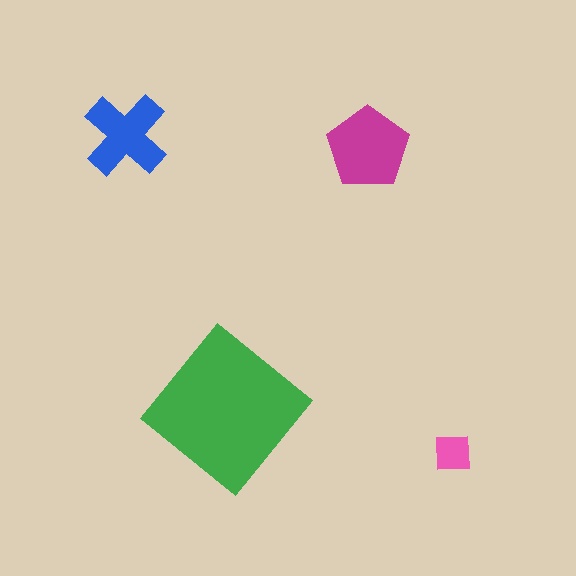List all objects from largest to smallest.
The green diamond, the magenta pentagon, the blue cross, the pink square.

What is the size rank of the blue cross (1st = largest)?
3rd.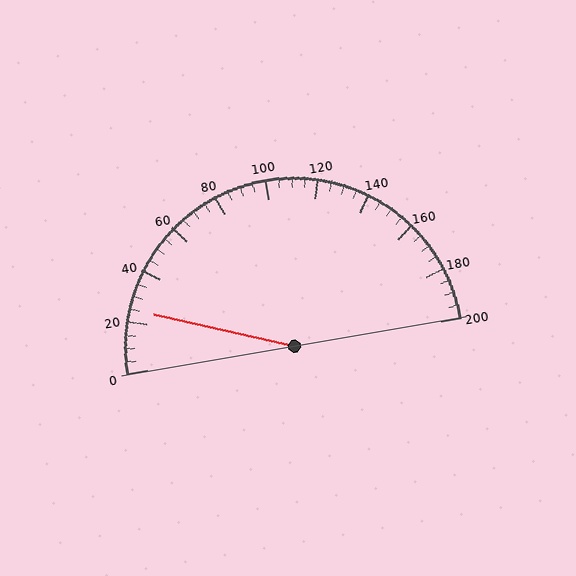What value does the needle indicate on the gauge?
The needle indicates approximately 25.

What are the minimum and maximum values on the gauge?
The gauge ranges from 0 to 200.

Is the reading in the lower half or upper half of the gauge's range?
The reading is in the lower half of the range (0 to 200).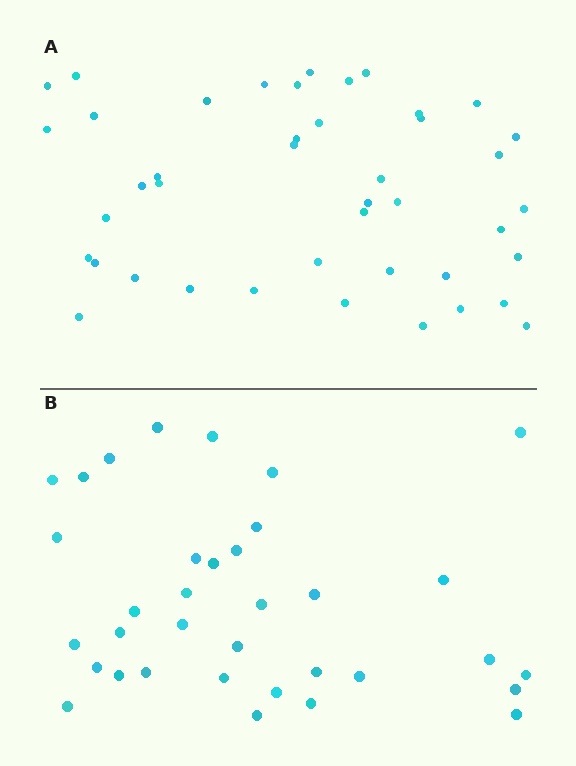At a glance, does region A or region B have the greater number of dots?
Region A (the top region) has more dots.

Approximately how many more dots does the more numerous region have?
Region A has roughly 8 or so more dots than region B.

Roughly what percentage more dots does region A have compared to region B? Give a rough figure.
About 25% more.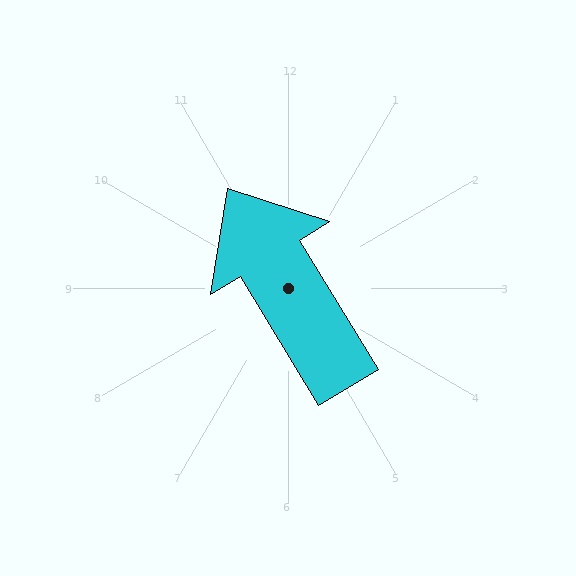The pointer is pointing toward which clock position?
Roughly 11 o'clock.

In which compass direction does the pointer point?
Northwest.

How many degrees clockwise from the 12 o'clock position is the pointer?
Approximately 329 degrees.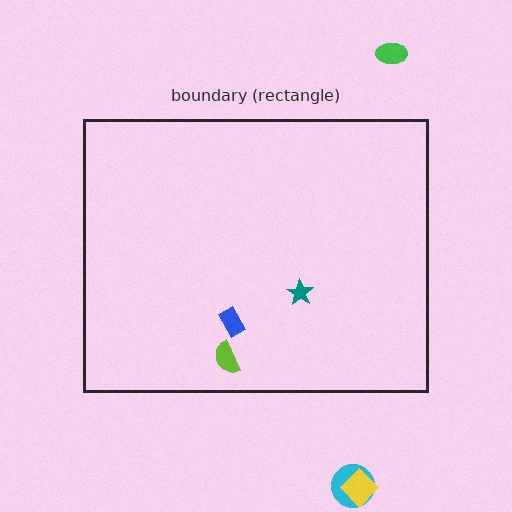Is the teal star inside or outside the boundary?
Inside.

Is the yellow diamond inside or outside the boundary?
Outside.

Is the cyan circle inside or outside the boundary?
Outside.